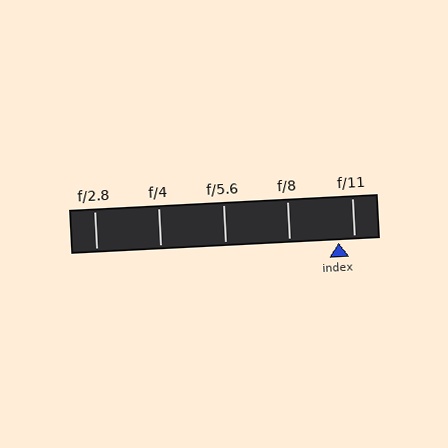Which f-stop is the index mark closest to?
The index mark is closest to f/11.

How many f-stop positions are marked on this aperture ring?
There are 5 f-stop positions marked.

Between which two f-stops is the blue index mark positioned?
The index mark is between f/8 and f/11.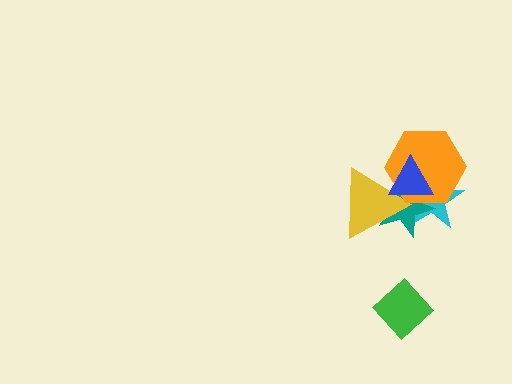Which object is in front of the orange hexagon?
The blue triangle is in front of the orange hexagon.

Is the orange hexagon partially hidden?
Yes, it is partially covered by another shape.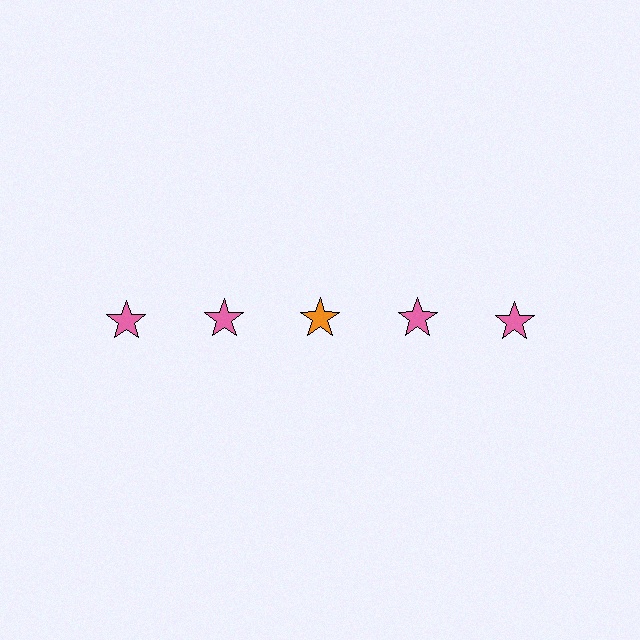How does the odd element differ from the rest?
It has a different color: orange instead of pink.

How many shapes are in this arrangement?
There are 5 shapes arranged in a grid pattern.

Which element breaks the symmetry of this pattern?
The orange star in the top row, center column breaks the symmetry. All other shapes are pink stars.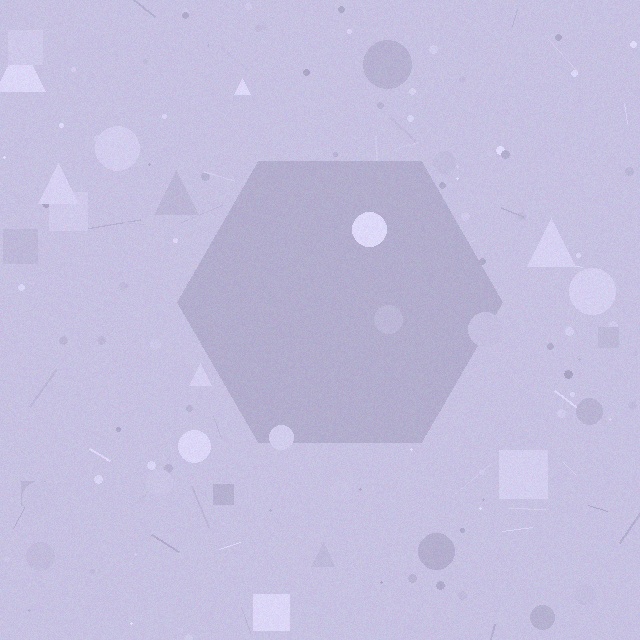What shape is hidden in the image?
A hexagon is hidden in the image.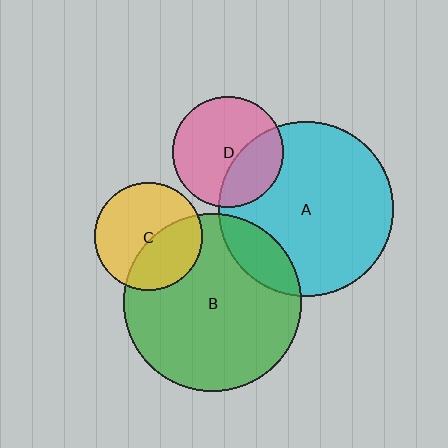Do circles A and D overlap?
Yes.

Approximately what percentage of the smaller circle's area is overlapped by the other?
Approximately 35%.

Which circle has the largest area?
Circle B (green).